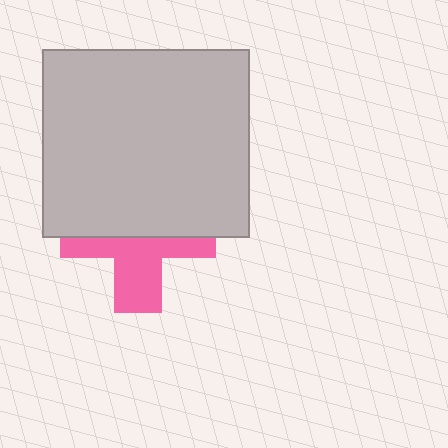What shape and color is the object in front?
The object in front is a light gray rectangle.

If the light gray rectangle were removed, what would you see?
You would see the complete pink cross.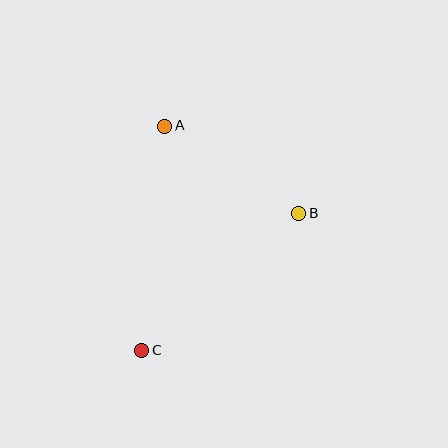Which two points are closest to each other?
Points A and B are closest to each other.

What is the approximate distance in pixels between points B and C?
The distance between B and C is approximately 208 pixels.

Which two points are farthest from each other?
Points A and C are farthest from each other.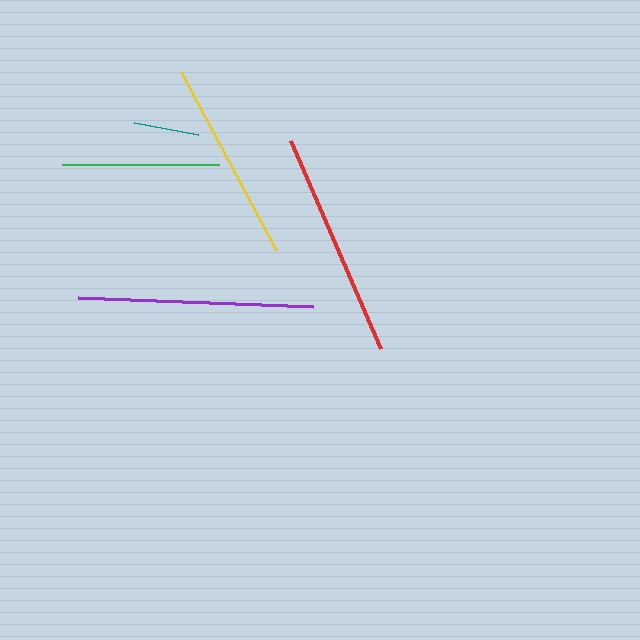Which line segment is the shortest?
The teal line is the shortest at approximately 65 pixels.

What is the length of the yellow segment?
The yellow segment is approximately 202 pixels long.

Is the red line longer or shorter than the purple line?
The purple line is longer than the red line.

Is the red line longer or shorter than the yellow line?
The red line is longer than the yellow line.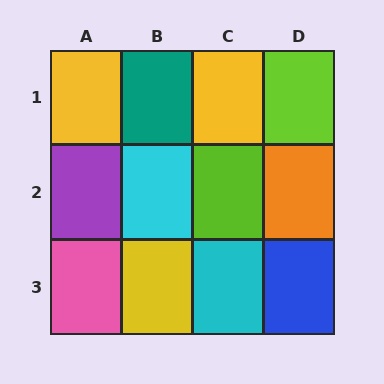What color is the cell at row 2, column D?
Orange.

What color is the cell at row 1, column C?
Yellow.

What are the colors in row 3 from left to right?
Pink, yellow, cyan, blue.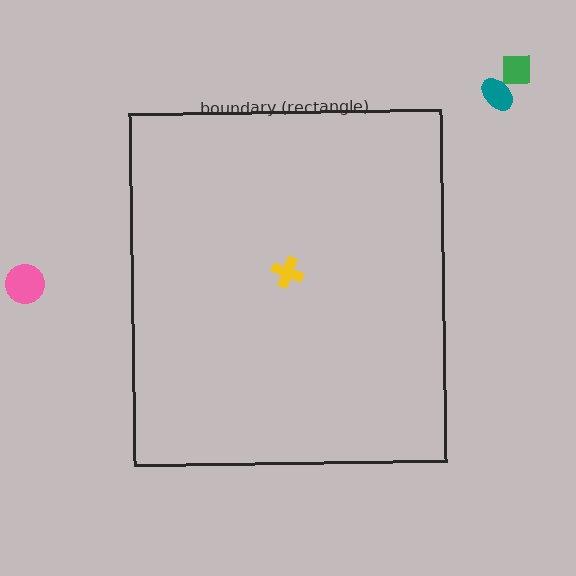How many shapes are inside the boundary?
1 inside, 3 outside.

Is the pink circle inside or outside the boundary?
Outside.